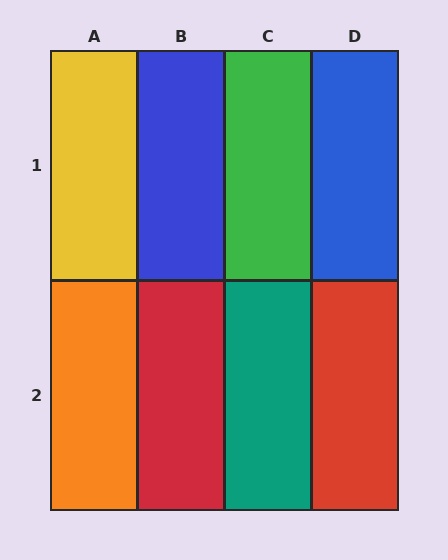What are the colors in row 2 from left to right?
Orange, red, teal, red.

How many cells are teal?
1 cell is teal.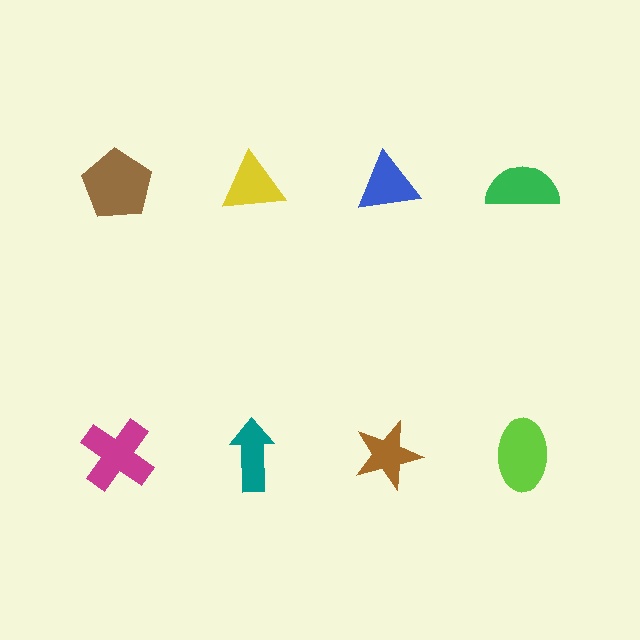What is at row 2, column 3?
A brown star.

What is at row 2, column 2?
A teal arrow.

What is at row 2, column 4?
A lime ellipse.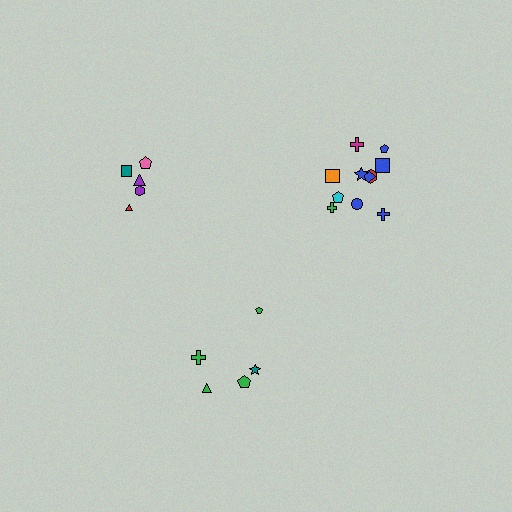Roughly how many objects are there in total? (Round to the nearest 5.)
Roughly 20 objects in total.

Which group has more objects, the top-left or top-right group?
The top-right group.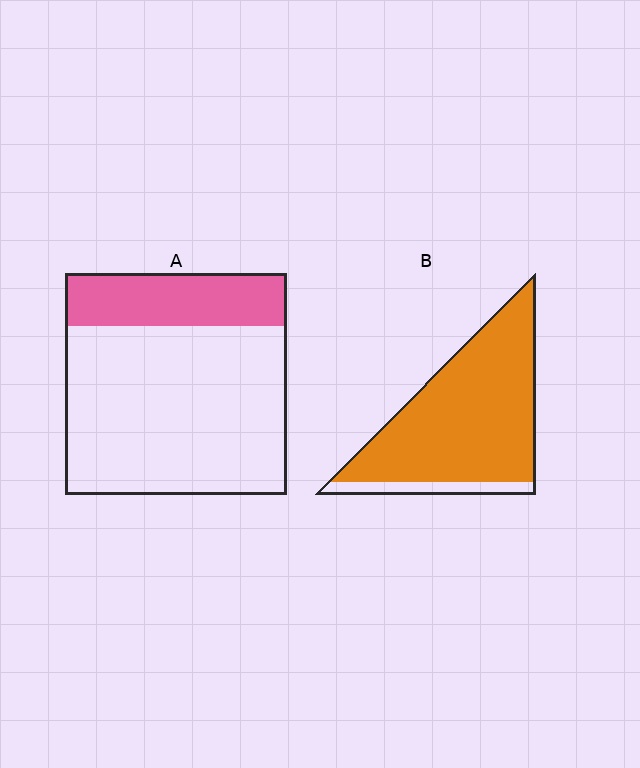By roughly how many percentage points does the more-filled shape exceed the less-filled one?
By roughly 65 percentage points (B over A).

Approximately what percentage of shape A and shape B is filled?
A is approximately 25% and B is approximately 90%.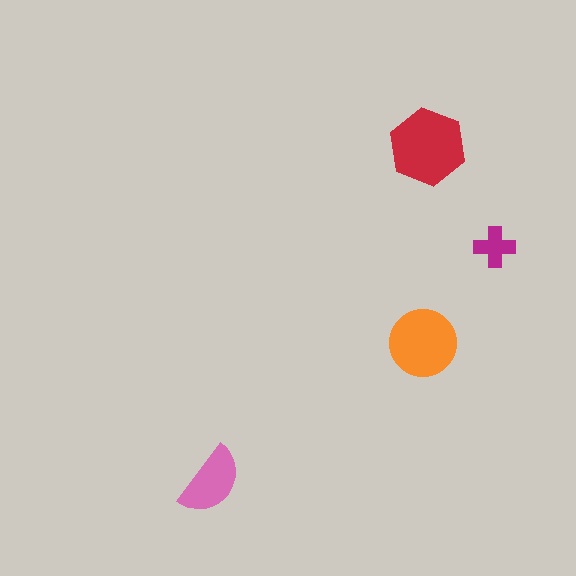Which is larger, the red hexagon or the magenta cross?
The red hexagon.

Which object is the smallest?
The magenta cross.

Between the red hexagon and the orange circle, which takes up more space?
The red hexagon.